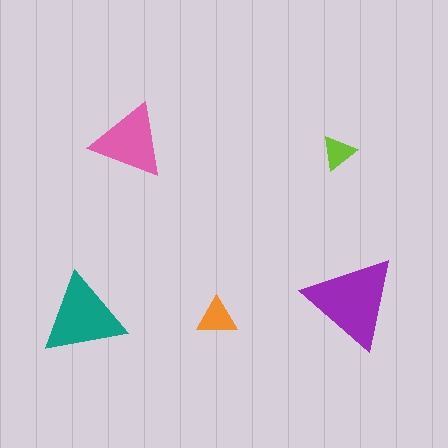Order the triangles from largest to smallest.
the purple one, the teal one, the pink one, the orange one, the lime one.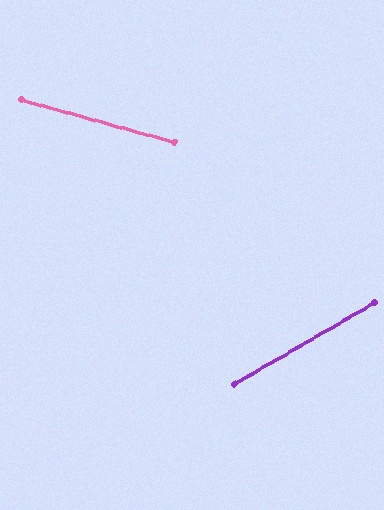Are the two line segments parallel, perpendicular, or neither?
Neither parallel nor perpendicular — they differ by about 45°.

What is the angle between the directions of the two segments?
Approximately 45 degrees.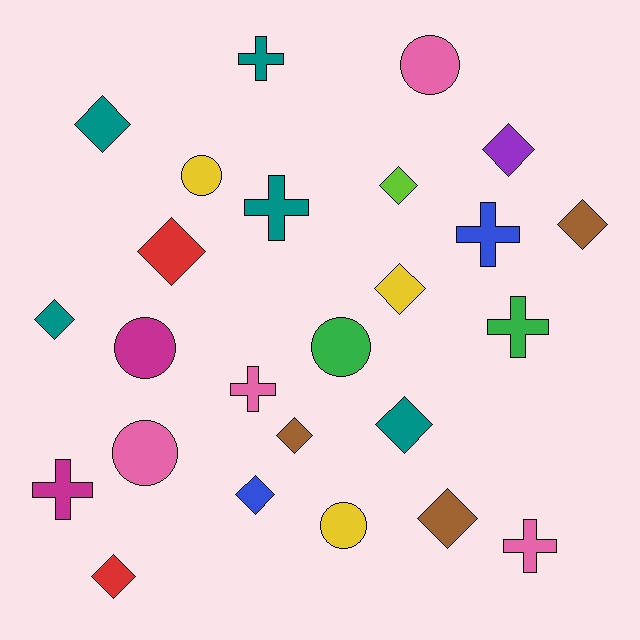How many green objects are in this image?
There are 2 green objects.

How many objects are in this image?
There are 25 objects.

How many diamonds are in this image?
There are 12 diamonds.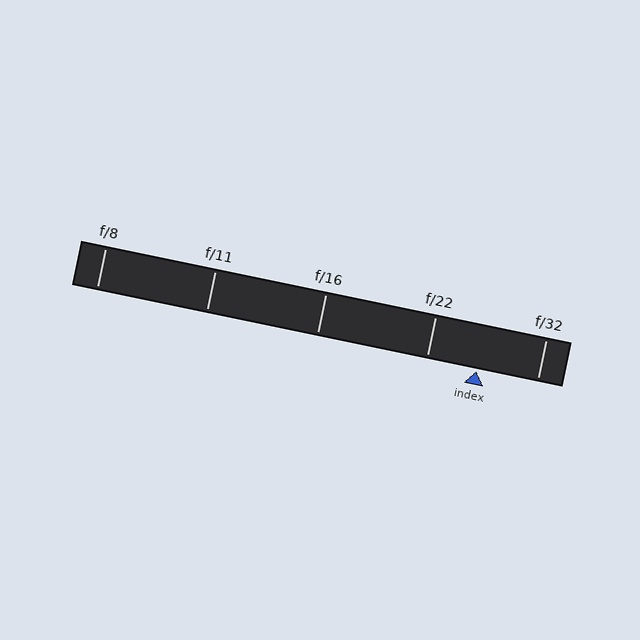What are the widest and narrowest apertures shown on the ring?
The widest aperture shown is f/8 and the narrowest is f/32.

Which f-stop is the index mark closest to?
The index mark is closest to f/22.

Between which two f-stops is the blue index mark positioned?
The index mark is between f/22 and f/32.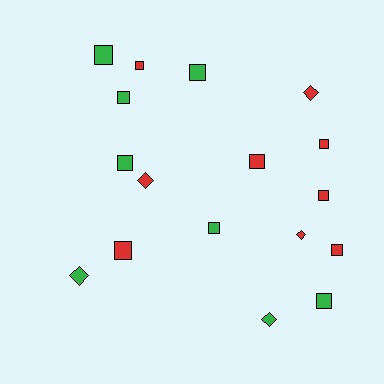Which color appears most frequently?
Red, with 9 objects.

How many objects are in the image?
There are 17 objects.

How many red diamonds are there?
There are 3 red diamonds.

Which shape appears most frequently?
Square, with 12 objects.